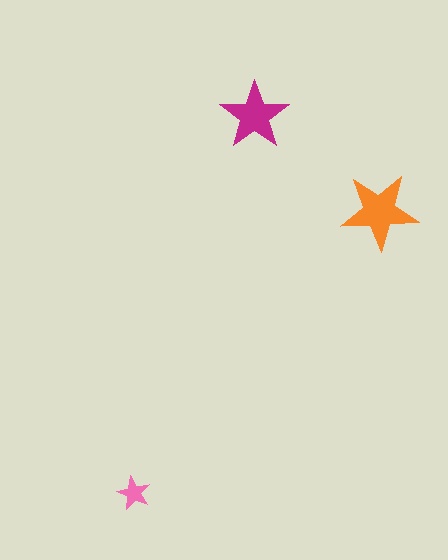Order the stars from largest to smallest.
the orange one, the magenta one, the pink one.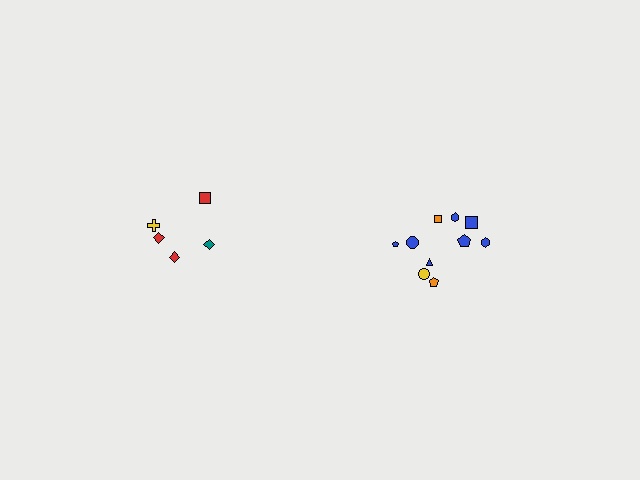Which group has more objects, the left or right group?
The right group.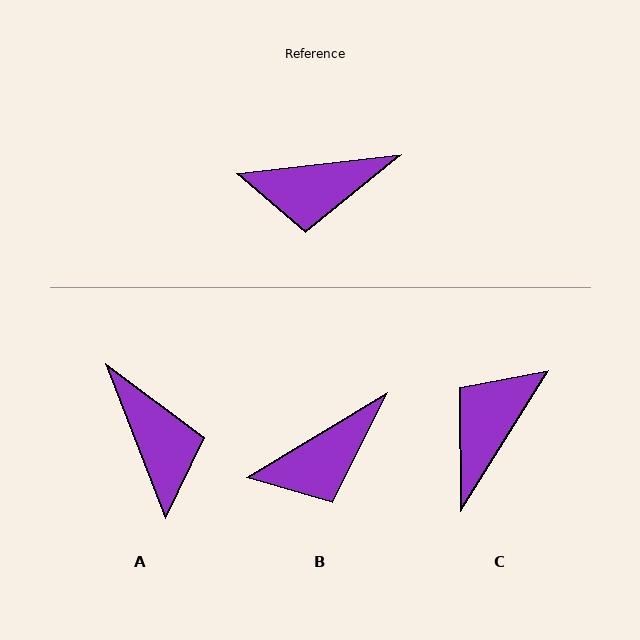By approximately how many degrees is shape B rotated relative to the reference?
Approximately 24 degrees counter-clockwise.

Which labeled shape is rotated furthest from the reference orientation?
C, about 129 degrees away.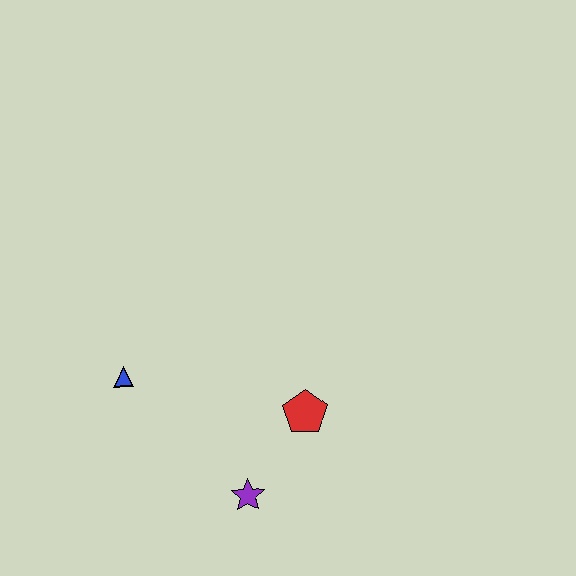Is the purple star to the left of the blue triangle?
No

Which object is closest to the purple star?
The red pentagon is closest to the purple star.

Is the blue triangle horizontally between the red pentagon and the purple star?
No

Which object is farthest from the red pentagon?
The blue triangle is farthest from the red pentagon.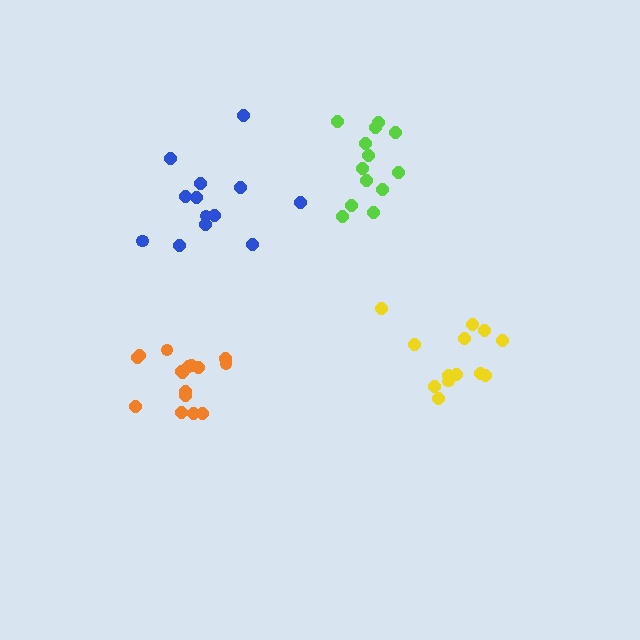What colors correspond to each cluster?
The clusters are colored: blue, lime, yellow, orange.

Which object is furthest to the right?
The yellow cluster is rightmost.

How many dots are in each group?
Group 1: 13 dots, Group 2: 13 dots, Group 3: 13 dots, Group 4: 16 dots (55 total).